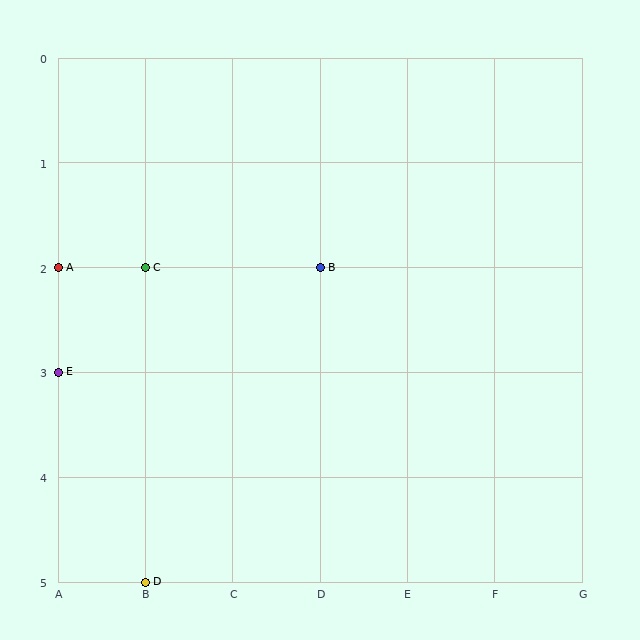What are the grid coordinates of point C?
Point C is at grid coordinates (B, 2).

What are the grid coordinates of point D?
Point D is at grid coordinates (B, 5).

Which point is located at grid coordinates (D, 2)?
Point B is at (D, 2).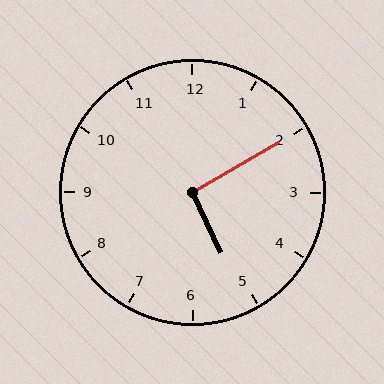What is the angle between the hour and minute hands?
Approximately 95 degrees.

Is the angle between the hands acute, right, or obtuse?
It is right.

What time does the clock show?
5:10.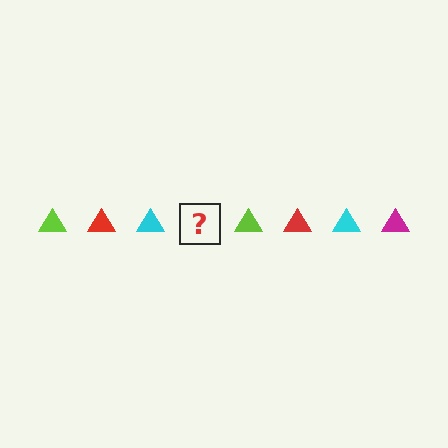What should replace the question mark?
The question mark should be replaced with a magenta triangle.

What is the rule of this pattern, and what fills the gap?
The rule is that the pattern cycles through lime, red, cyan, magenta triangles. The gap should be filled with a magenta triangle.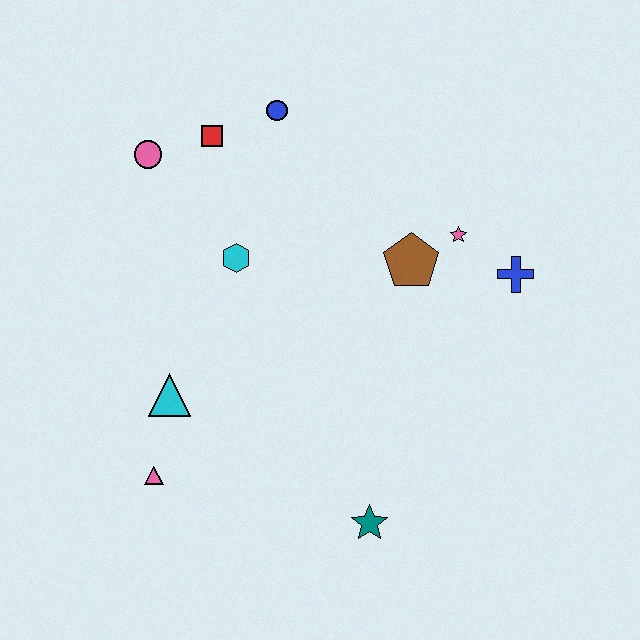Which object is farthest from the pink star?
The pink triangle is farthest from the pink star.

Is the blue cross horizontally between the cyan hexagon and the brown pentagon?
No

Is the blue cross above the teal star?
Yes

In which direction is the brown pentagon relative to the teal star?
The brown pentagon is above the teal star.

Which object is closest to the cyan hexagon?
The red square is closest to the cyan hexagon.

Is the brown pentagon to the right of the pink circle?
Yes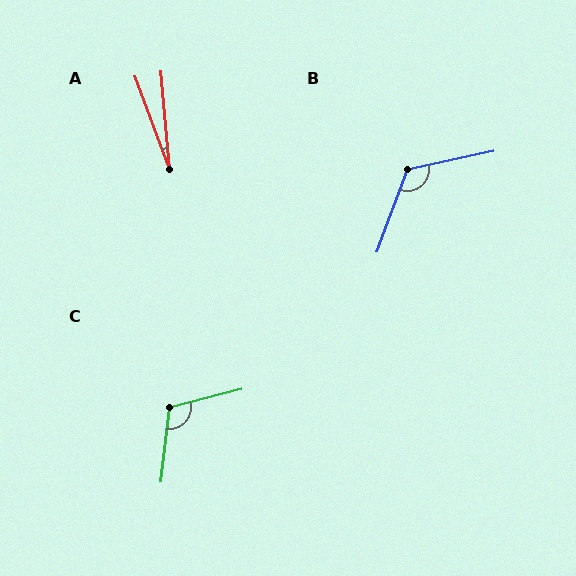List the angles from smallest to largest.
A (15°), C (111°), B (123°).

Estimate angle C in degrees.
Approximately 111 degrees.